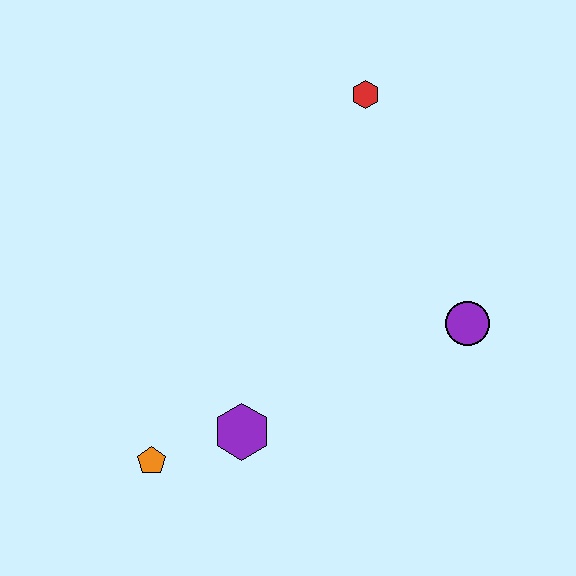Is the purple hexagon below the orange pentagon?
No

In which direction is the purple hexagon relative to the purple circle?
The purple hexagon is to the left of the purple circle.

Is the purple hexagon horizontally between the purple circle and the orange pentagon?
Yes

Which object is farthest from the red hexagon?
The orange pentagon is farthest from the red hexagon.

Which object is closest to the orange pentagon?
The purple hexagon is closest to the orange pentagon.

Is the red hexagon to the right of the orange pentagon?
Yes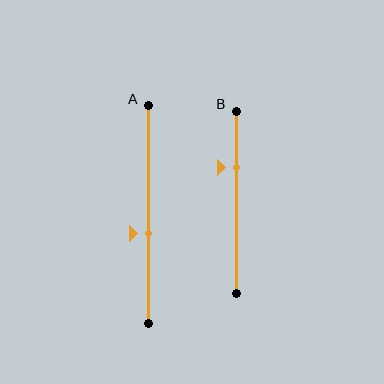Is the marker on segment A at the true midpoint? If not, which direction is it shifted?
No, the marker on segment A is shifted downward by about 9% of the segment length.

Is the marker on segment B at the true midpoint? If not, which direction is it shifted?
No, the marker on segment B is shifted upward by about 19% of the segment length.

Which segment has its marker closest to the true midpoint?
Segment A has its marker closest to the true midpoint.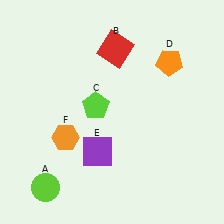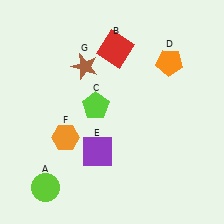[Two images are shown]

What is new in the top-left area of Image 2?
A brown star (G) was added in the top-left area of Image 2.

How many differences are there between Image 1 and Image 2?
There is 1 difference between the two images.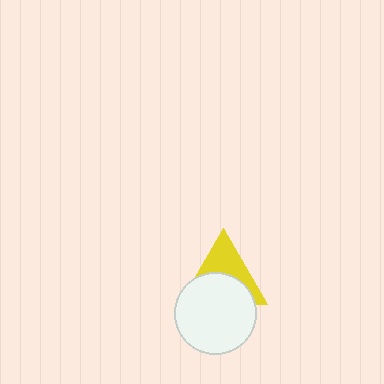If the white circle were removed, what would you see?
You would see the complete yellow triangle.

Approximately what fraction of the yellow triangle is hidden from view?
Roughly 54% of the yellow triangle is hidden behind the white circle.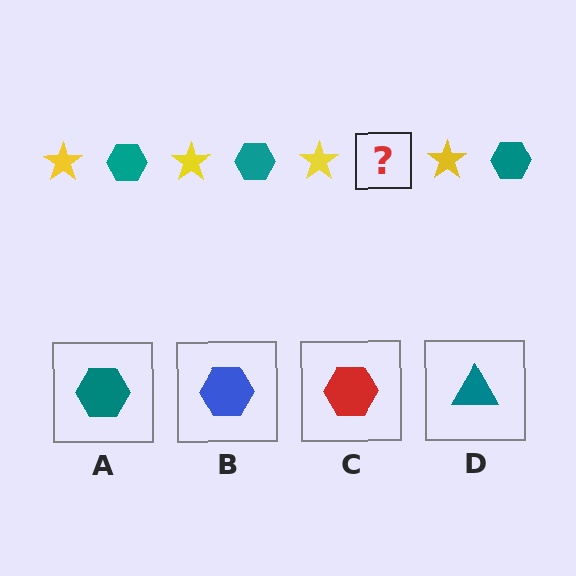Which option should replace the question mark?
Option A.